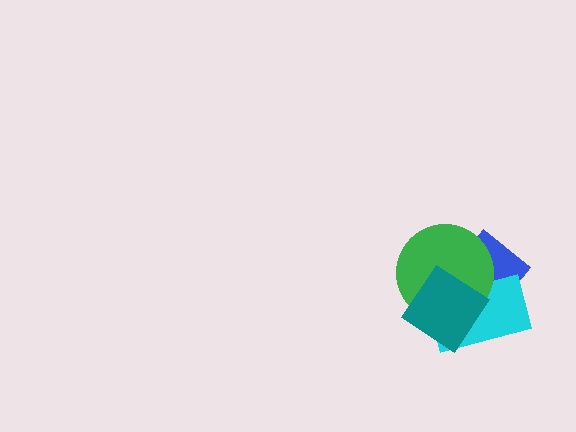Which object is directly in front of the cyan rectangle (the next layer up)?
The green circle is directly in front of the cyan rectangle.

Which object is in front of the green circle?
The teal diamond is in front of the green circle.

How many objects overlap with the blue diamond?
3 objects overlap with the blue diamond.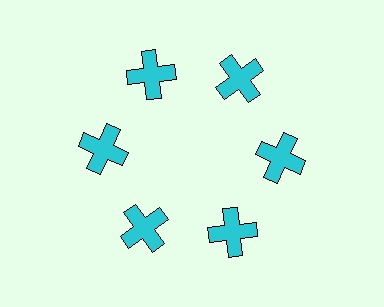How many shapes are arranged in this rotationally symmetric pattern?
There are 6 shapes, arranged in 6 groups of 1.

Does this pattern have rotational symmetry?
Yes, this pattern has 6-fold rotational symmetry. It looks the same after rotating 60 degrees around the center.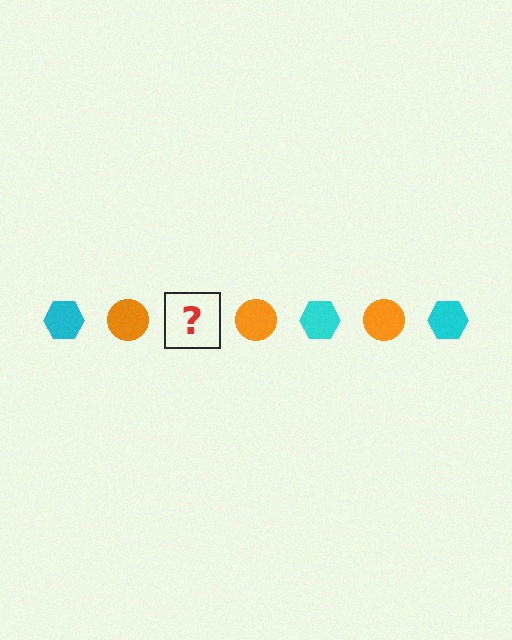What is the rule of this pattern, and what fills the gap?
The rule is that the pattern alternates between cyan hexagon and orange circle. The gap should be filled with a cyan hexagon.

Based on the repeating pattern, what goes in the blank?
The blank should be a cyan hexagon.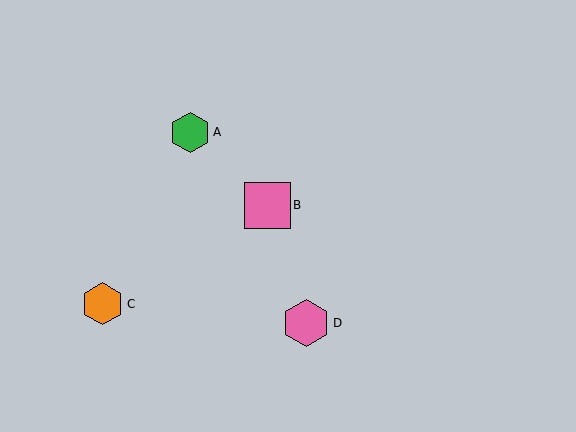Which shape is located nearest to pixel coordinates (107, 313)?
The orange hexagon (labeled C) at (103, 304) is nearest to that location.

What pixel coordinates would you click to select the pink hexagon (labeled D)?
Click at (306, 323) to select the pink hexagon D.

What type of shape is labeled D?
Shape D is a pink hexagon.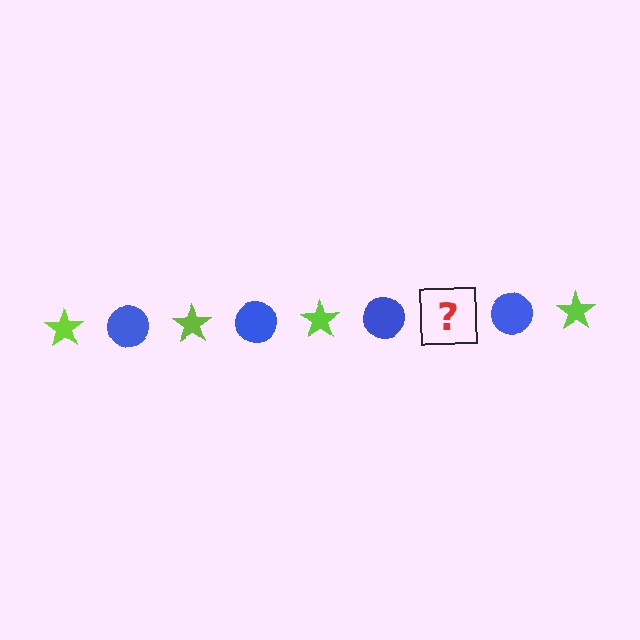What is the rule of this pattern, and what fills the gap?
The rule is that the pattern alternates between lime star and blue circle. The gap should be filled with a lime star.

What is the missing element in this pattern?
The missing element is a lime star.